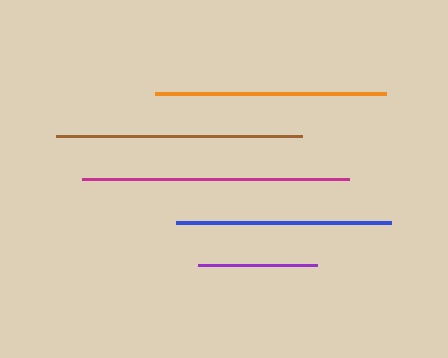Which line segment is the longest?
The magenta line is the longest at approximately 266 pixels.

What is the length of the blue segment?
The blue segment is approximately 214 pixels long.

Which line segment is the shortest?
The purple line is the shortest at approximately 119 pixels.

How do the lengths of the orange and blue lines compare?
The orange and blue lines are approximately the same length.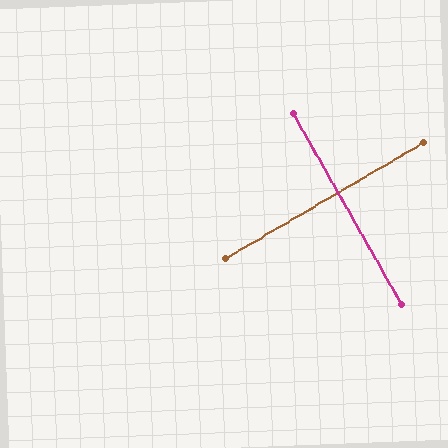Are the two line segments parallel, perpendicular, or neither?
Perpendicular — they meet at approximately 89°.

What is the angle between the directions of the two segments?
Approximately 89 degrees.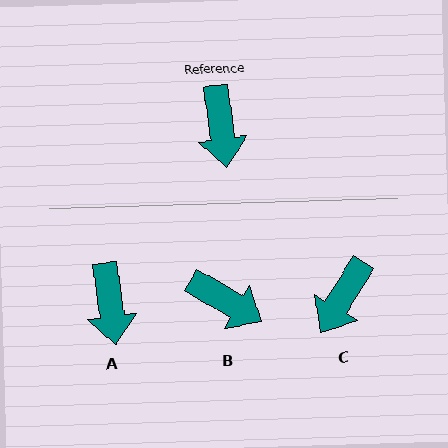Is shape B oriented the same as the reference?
No, it is off by about 52 degrees.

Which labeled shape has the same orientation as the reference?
A.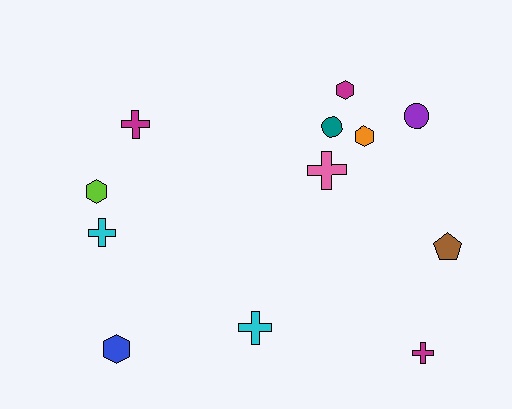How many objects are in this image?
There are 12 objects.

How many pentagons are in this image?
There is 1 pentagon.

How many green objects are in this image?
There are no green objects.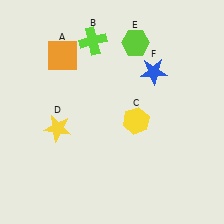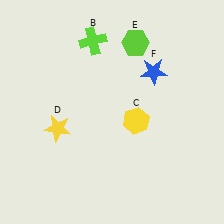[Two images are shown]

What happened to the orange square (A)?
The orange square (A) was removed in Image 2. It was in the top-left area of Image 1.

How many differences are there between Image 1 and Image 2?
There is 1 difference between the two images.